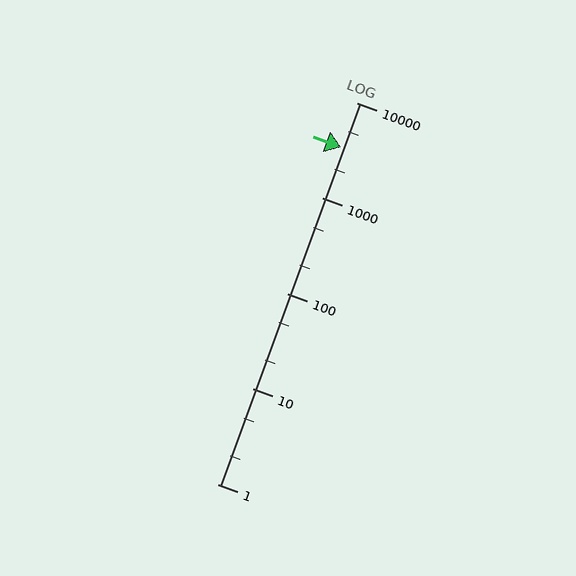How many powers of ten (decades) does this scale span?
The scale spans 4 decades, from 1 to 10000.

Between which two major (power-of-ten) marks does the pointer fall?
The pointer is between 1000 and 10000.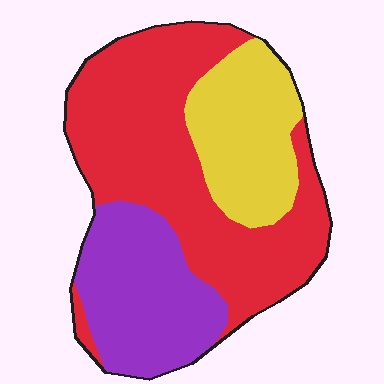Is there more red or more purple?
Red.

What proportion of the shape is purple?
Purple covers around 25% of the shape.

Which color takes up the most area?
Red, at roughly 50%.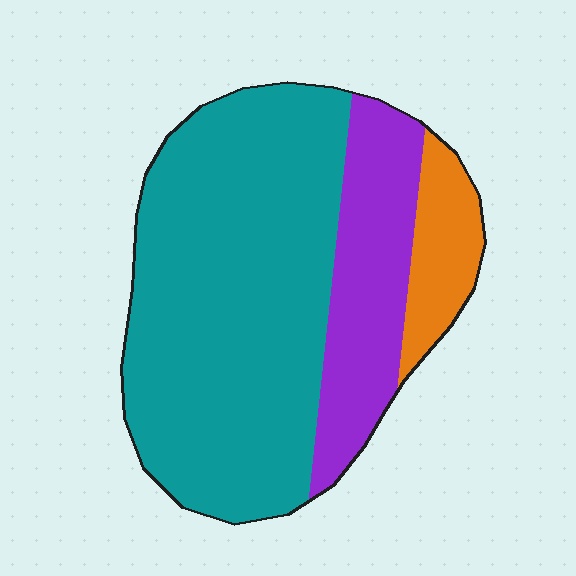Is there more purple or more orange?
Purple.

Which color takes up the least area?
Orange, at roughly 10%.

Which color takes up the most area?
Teal, at roughly 65%.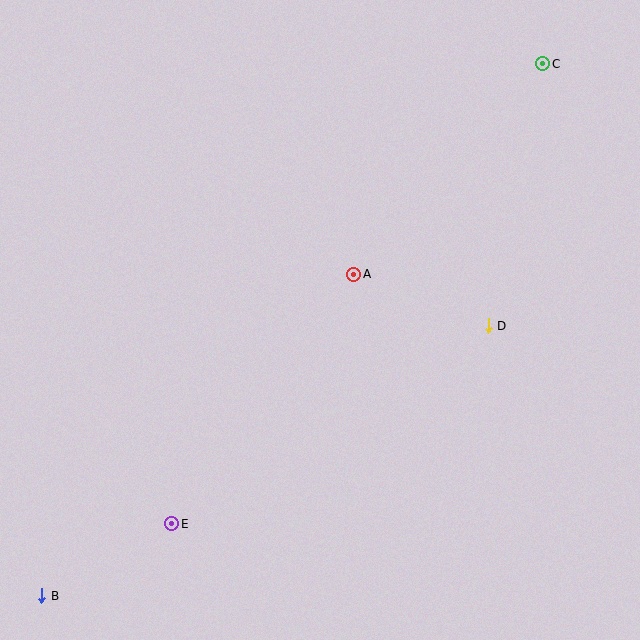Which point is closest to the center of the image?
Point A at (354, 274) is closest to the center.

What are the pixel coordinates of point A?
Point A is at (354, 274).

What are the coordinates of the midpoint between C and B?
The midpoint between C and B is at (292, 330).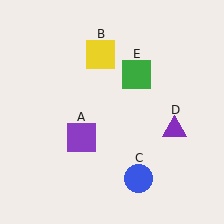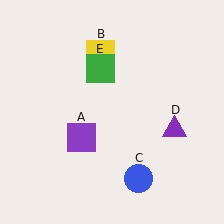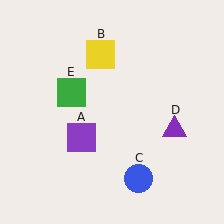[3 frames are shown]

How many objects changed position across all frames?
1 object changed position: green square (object E).